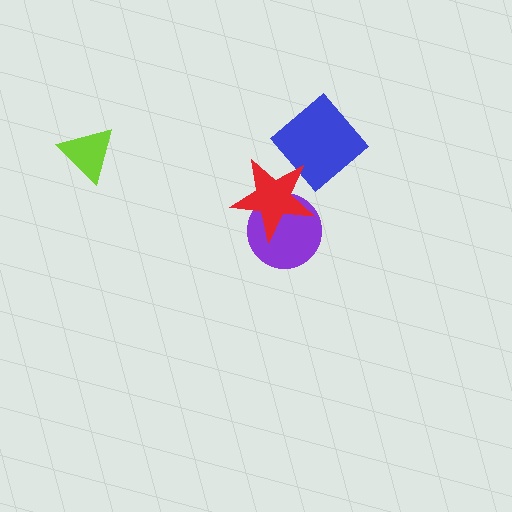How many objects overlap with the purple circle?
1 object overlaps with the purple circle.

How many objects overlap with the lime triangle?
0 objects overlap with the lime triangle.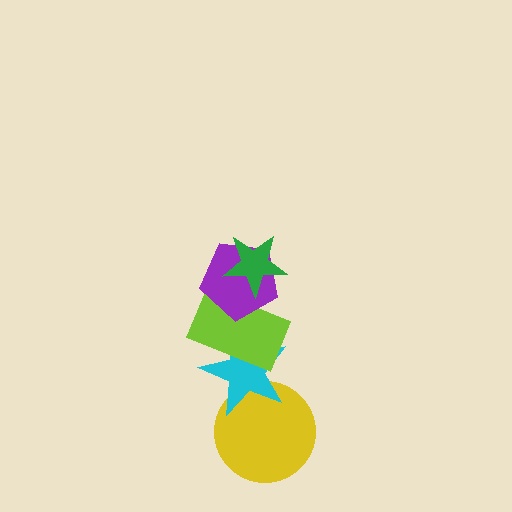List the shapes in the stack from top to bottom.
From top to bottom: the green star, the purple pentagon, the lime rectangle, the cyan star, the yellow circle.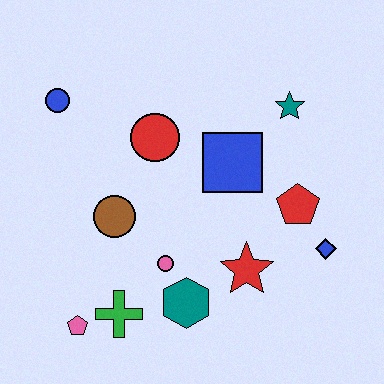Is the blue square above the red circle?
No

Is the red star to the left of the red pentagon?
Yes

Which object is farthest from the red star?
The blue circle is farthest from the red star.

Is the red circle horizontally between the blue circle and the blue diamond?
Yes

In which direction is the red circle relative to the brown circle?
The red circle is above the brown circle.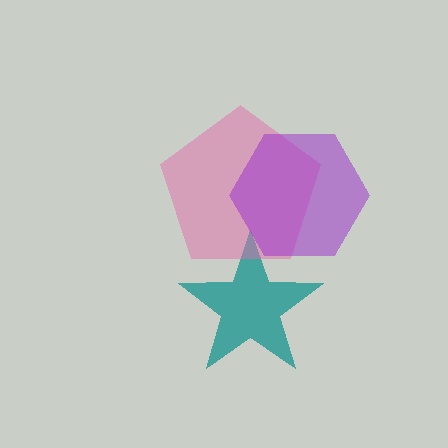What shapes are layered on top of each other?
The layered shapes are: a teal star, a pink pentagon, a purple hexagon.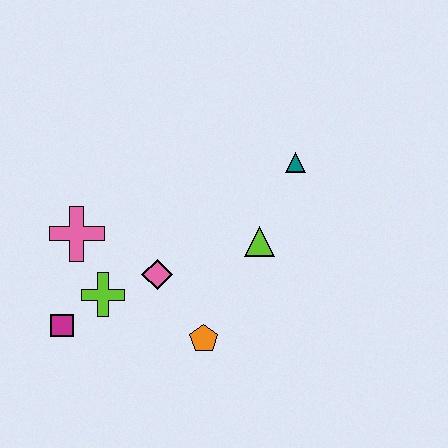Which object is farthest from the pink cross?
The teal triangle is farthest from the pink cross.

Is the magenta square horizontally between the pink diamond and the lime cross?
No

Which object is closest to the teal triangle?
The lime triangle is closest to the teal triangle.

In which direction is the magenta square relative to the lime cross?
The magenta square is to the left of the lime cross.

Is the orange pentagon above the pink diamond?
No